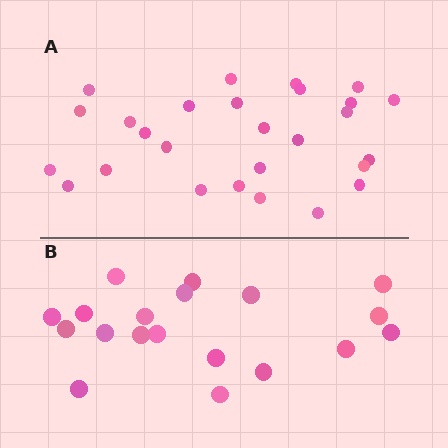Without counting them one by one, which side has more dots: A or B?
Region A (the top region) has more dots.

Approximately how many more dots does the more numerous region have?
Region A has roughly 8 or so more dots than region B.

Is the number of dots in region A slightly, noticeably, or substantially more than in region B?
Region A has noticeably more, but not dramatically so. The ratio is roughly 1.4 to 1.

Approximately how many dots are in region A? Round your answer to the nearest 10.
About 30 dots. (The exact count is 27, which rounds to 30.)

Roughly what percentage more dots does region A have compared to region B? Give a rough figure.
About 40% more.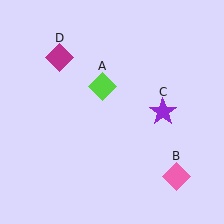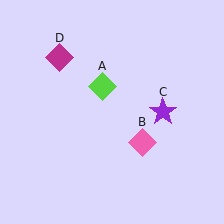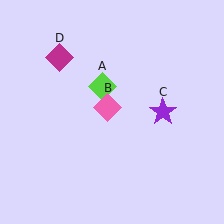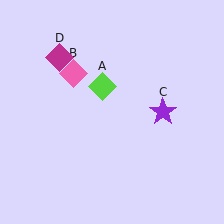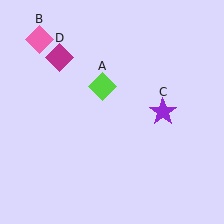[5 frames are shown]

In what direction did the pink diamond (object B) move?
The pink diamond (object B) moved up and to the left.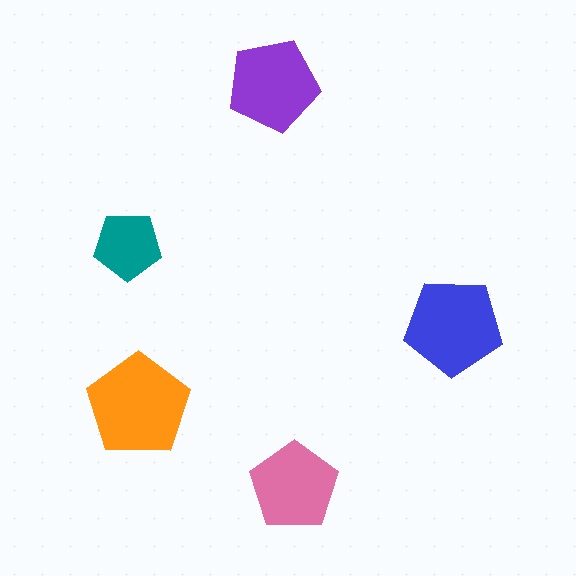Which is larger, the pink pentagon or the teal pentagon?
The pink one.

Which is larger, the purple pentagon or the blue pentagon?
The blue one.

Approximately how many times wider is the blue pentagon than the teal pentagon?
About 1.5 times wider.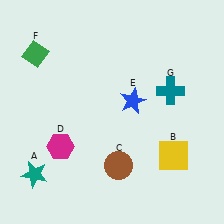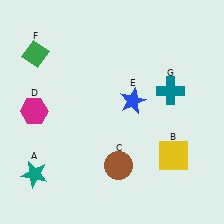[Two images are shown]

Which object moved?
The magenta hexagon (D) moved up.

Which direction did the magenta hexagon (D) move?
The magenta hexagon (D) moved up.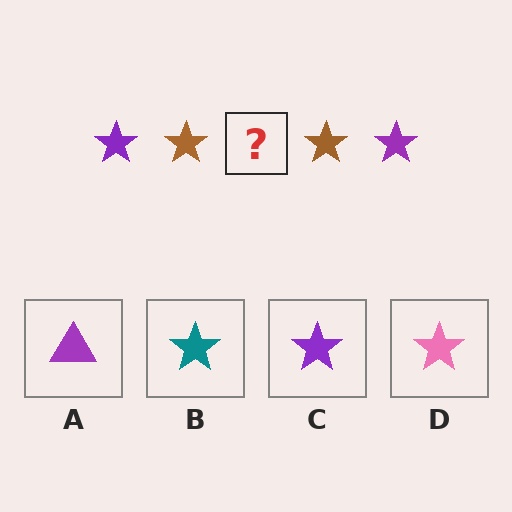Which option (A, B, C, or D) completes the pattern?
C.